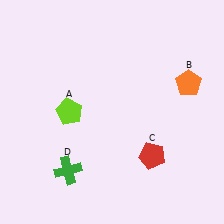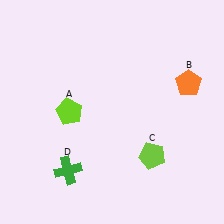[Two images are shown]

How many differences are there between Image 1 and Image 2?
There is 1 difference between the two images.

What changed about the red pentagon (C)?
In Image 1, C is red. In Image 2, it changed to lime.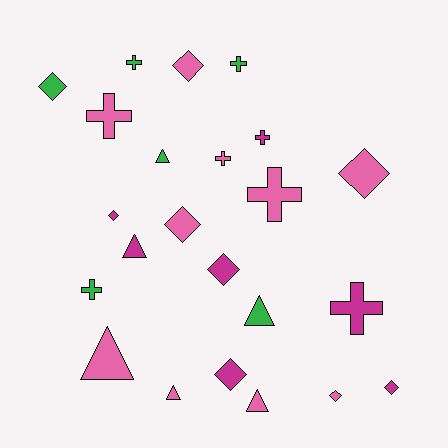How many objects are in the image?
There are 23 objects.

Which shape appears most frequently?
Diamond, with 9 objects.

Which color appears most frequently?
Pink, with 10 objects.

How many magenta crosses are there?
There are 2 magenta crosses.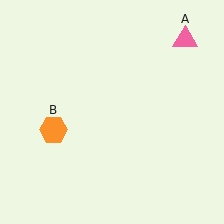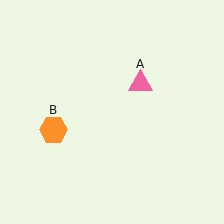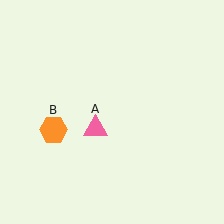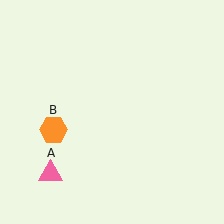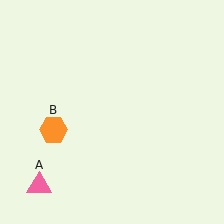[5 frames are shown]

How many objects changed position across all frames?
1 object changed position: pink triangle (object A).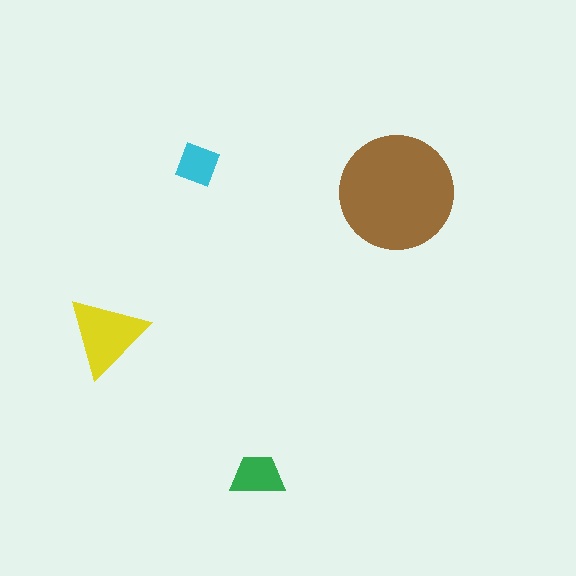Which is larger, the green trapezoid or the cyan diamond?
The green trapezoid.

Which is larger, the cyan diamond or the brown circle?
The brown circle.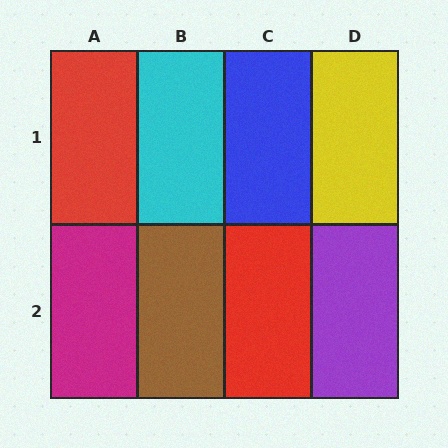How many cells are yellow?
1 cell is yellow.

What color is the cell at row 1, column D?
Yellow.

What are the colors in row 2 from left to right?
Magenta, brown, red, purple.